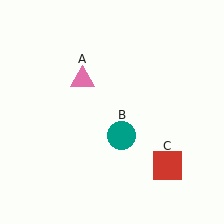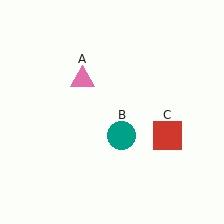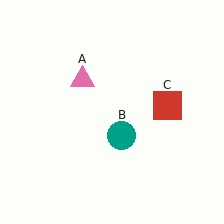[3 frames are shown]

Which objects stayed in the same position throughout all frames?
Pink triangle (object A) and teal circle (object B) remained stationary.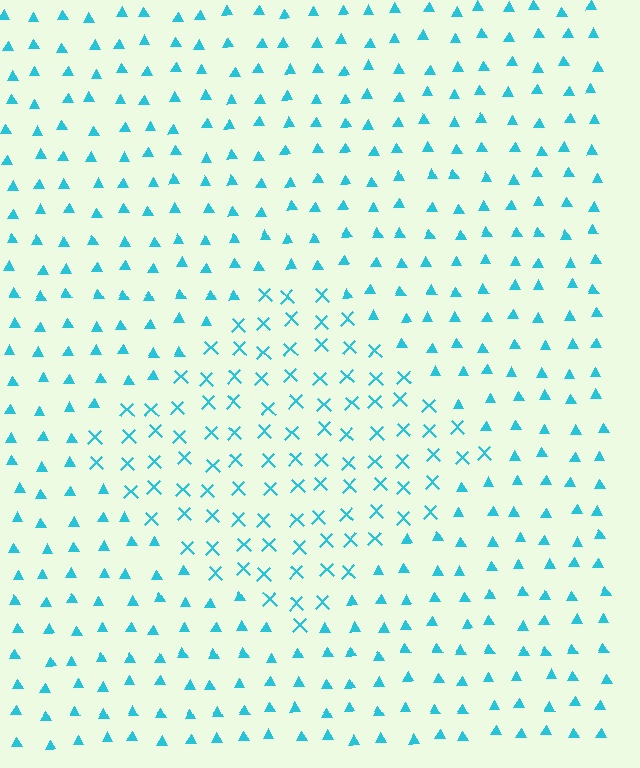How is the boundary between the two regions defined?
The boundary is defined by a change in element shape: X marks inside vs. triangles outside. All elements share the same color and spacing.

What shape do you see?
I see a diamond.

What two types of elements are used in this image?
The image uses X marks inside the diamond region and triangles outside it.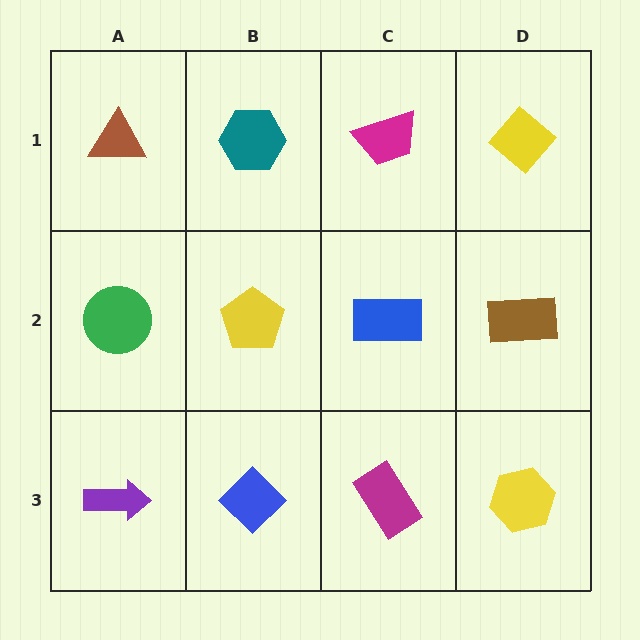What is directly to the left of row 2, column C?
A yellow pentagon.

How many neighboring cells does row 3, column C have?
3.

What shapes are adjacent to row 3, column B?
A yellow pentagon (row 2, column B), a purple arrow (row 3, column A), a magenta rectangle (row 3, column C).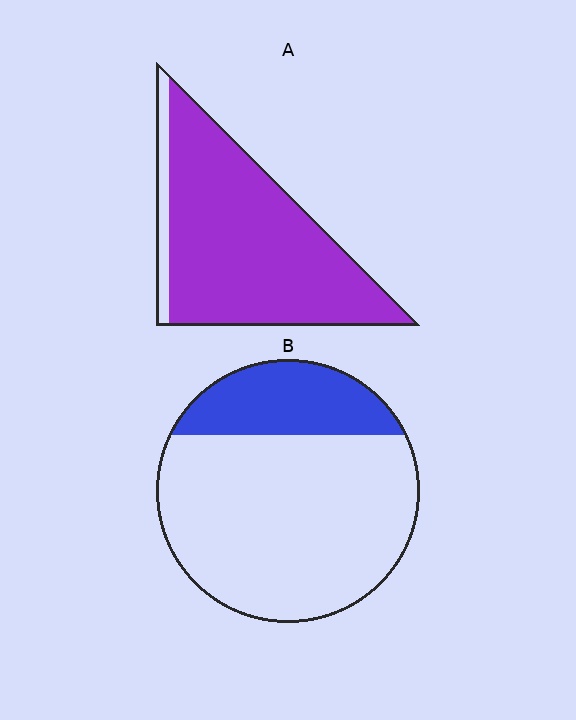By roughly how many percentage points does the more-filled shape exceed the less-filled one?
By roughly 65 percentage points (A over B).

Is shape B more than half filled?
No.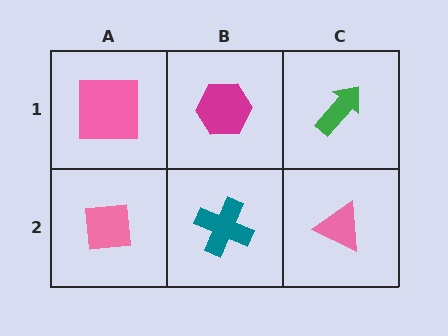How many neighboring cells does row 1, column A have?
2.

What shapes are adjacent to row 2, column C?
A green arrow (row 1, column C), a teal cross (row 2, column B).